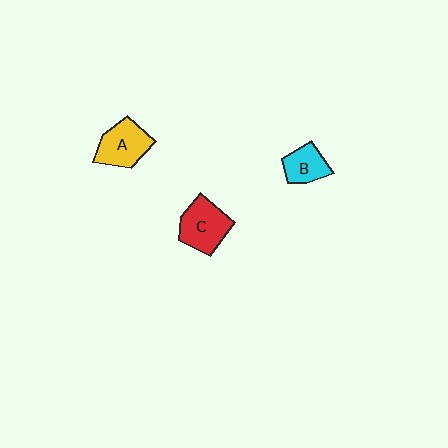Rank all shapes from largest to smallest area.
From largest to smallest: C (red), A (yellow), B (cyan).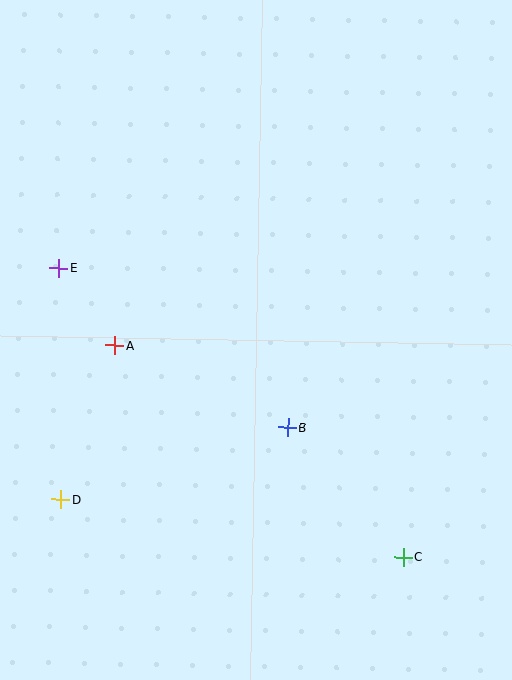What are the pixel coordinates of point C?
Point C is at (404, 557).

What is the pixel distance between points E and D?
The distance between E and D is 232 pixels.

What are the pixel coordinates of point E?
Point E is at (59, 268).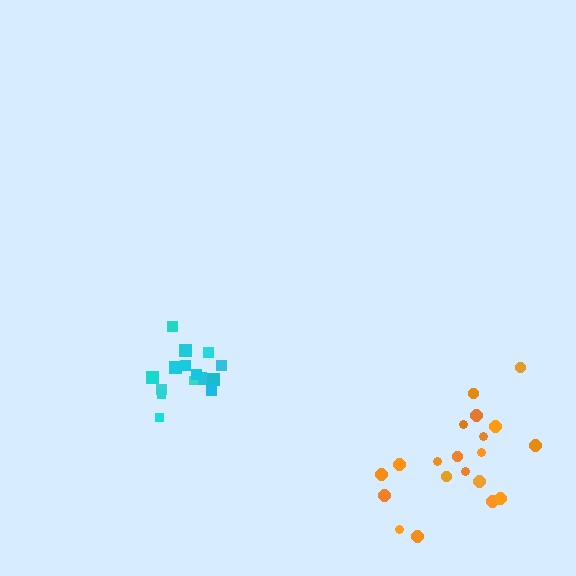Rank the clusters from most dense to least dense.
cyan, orange.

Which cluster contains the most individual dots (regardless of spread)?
Orange (20).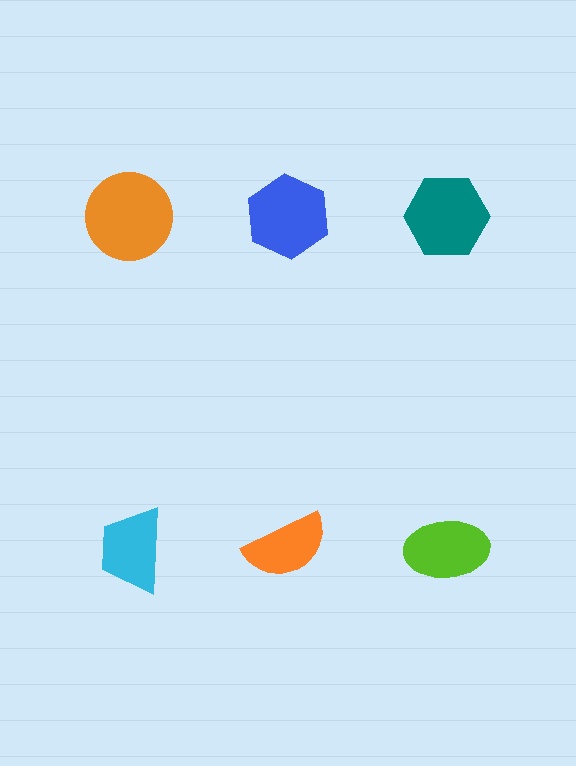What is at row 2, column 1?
A cyan trapezoid.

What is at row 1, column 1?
An orange circle.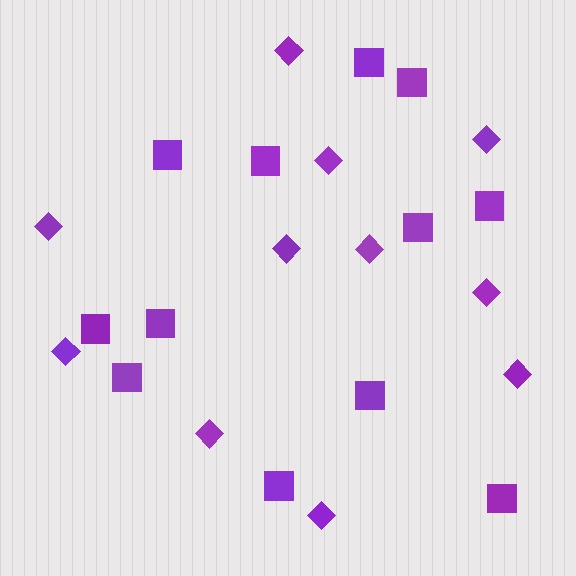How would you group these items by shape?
There are 2 groups: one group of squares (12) and one group of diamonds (11).